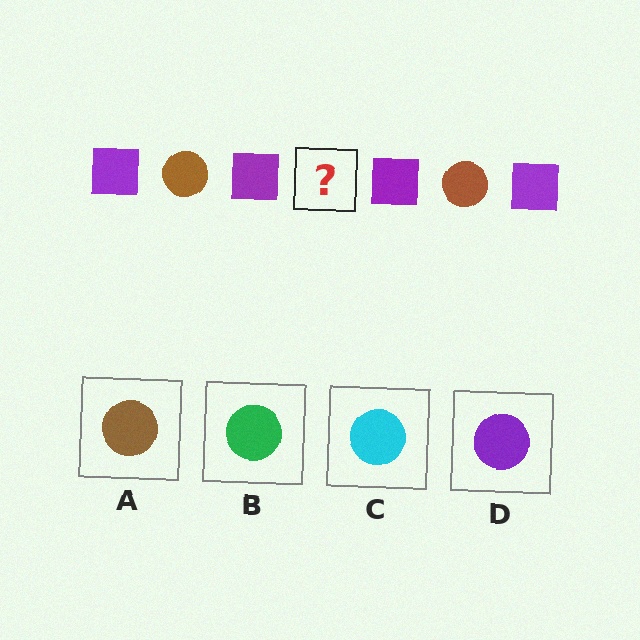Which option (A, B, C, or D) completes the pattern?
A.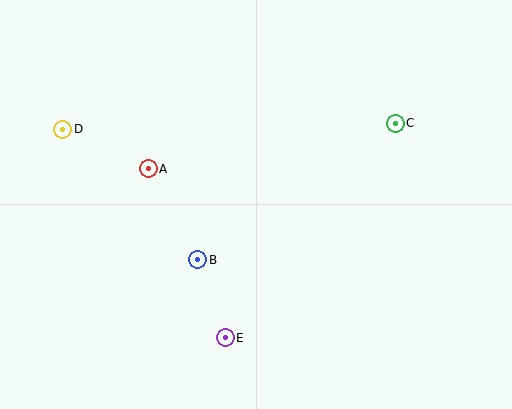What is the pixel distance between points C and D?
The distance between C and D is 333 pixels.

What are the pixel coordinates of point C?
Point C is at (395, 123).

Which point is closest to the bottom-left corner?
Point E is closest to the bottom-left corner.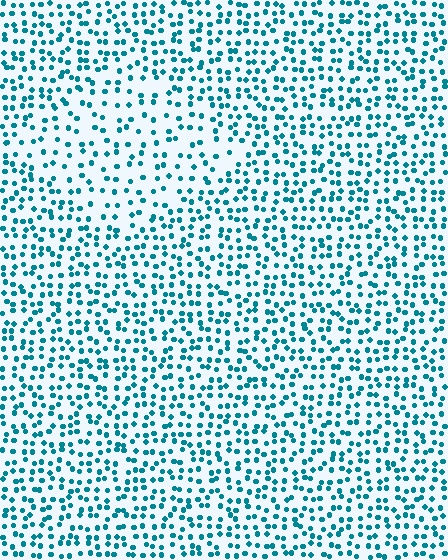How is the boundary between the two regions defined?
The boundary is defined by a change in element density (approximately 1.7x ratio). All elements are the same color, size, and shape.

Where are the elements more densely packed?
The elements are more densely packed outside the diamond boundary.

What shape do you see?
I see a diamond.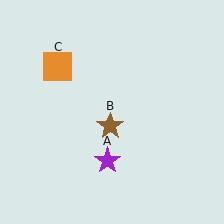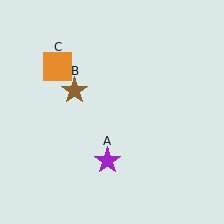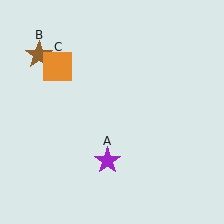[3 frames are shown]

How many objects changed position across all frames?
1 object changed position: brown star (object B).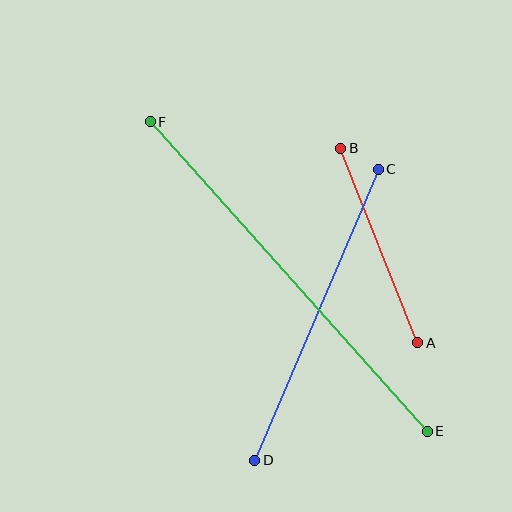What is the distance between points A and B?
The distance is approximately 209 pixels.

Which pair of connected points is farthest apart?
Points E and F are farthest apart.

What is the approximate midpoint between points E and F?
The midpoint is at approximately (289, 276) pixels.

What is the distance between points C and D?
The distance is approximately 316 pixels.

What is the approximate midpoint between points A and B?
The midpoint is at approximately (379, 246) pixels.